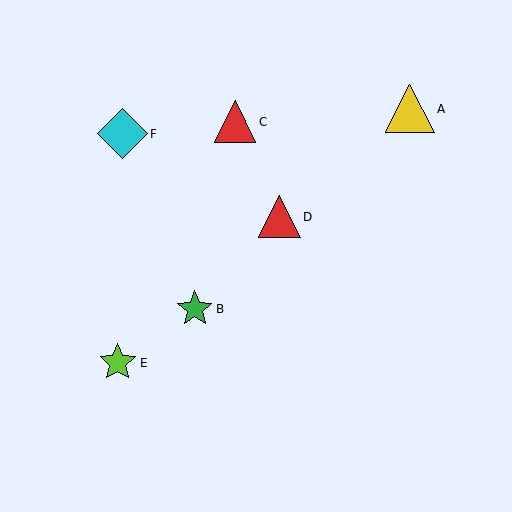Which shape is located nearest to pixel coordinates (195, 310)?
The green star (labeled B) at (195, 309) is nearest to that location.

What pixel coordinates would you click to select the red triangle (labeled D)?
Click at (279, 217) to select the red triangle D.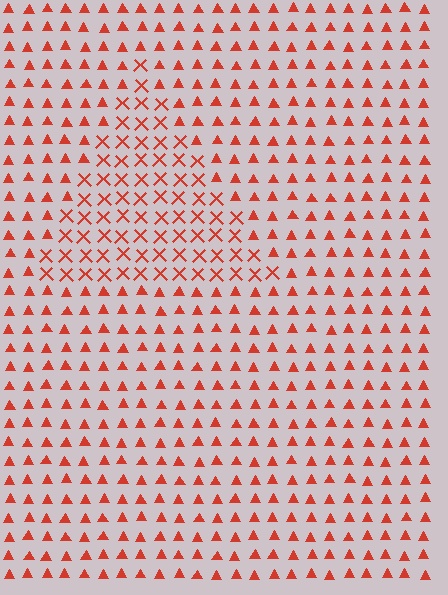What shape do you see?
I see a triangle.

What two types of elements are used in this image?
The image uses X marks inside the triangle region and triangles outside it.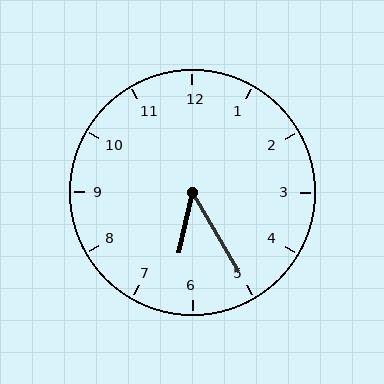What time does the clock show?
6:25.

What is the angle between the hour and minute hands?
Approximately 42 degrees.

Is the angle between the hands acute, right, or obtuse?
It is acute.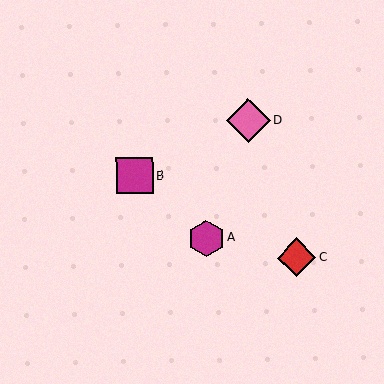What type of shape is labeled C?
Shape C is a red diamond.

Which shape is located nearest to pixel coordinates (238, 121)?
The pink diamond (labeled D) at (248, 121) is nearest to that location.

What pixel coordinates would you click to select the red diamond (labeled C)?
Click at (296, 258) to select the red diamond C.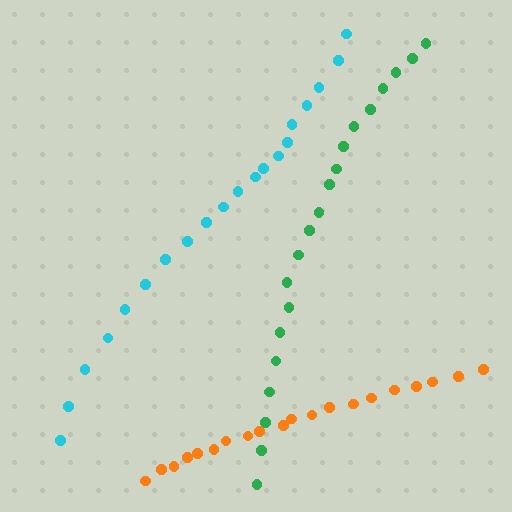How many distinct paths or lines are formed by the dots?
There are 3 distinct paths.